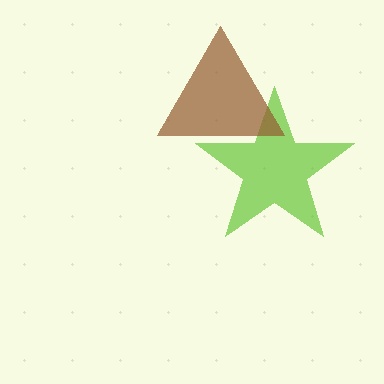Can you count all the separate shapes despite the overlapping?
Yes, there are 2 separate shapes.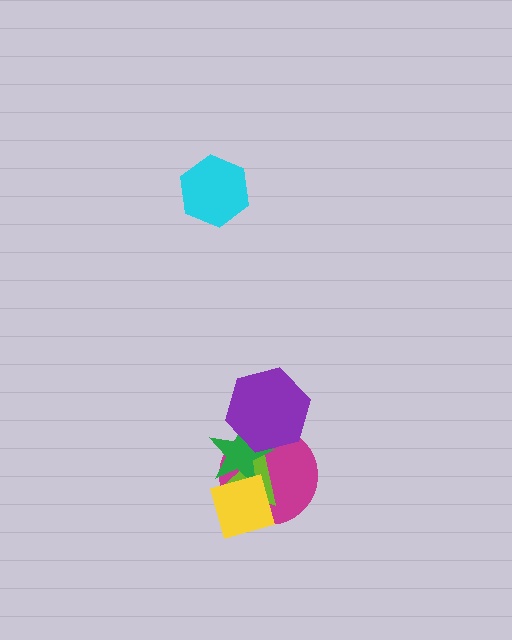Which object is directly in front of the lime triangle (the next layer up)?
The green star is directly in front of the lime triangle.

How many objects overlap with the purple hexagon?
2 objects overlap with the purple hexagon.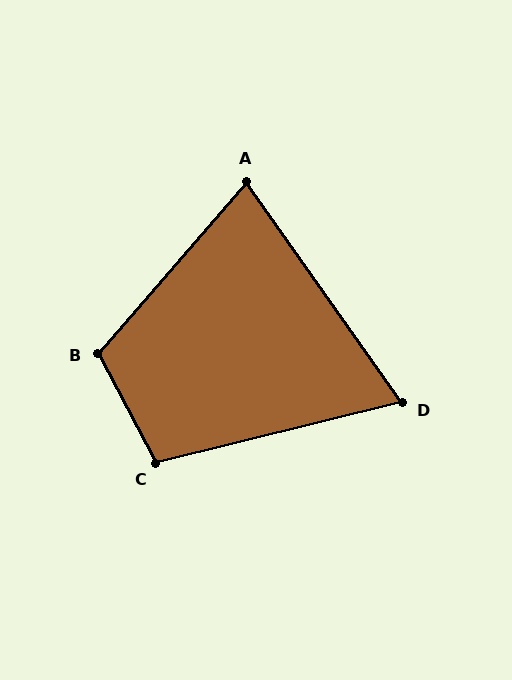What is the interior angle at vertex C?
Approximately 104 degrees (obtuse).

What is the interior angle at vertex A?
Approximately 76 degrees (acute).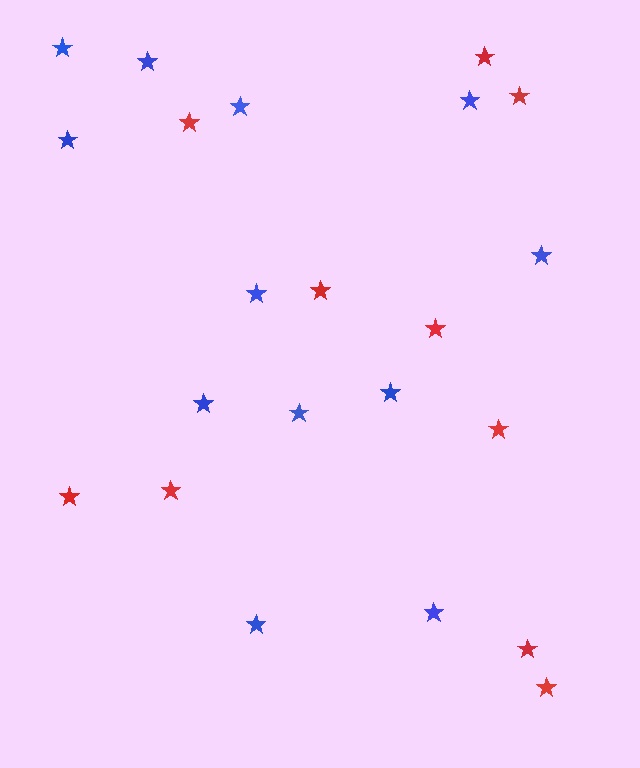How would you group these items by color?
There are 2 groups: one group of red stars (10) and one group of blue stars (12).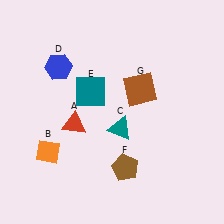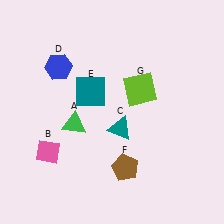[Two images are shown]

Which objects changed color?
A changed from red to green. B changed from orange to pink. G changed from brown to lime.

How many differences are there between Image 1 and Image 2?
There are 3 differences between the two images.